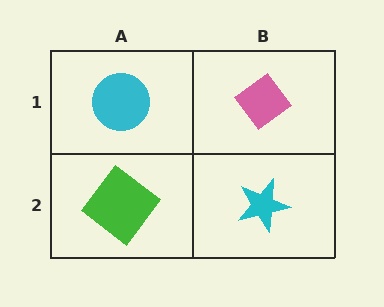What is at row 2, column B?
A cyan star.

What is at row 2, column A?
A green diamond.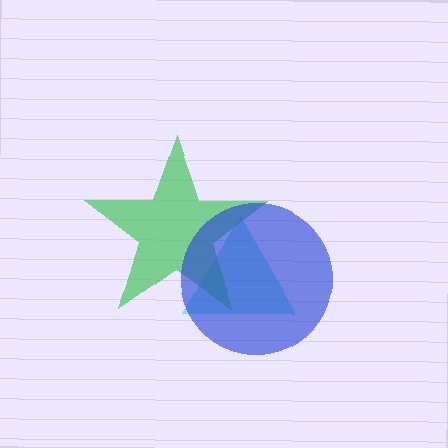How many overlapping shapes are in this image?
There are 3 overlapping shapes in the image.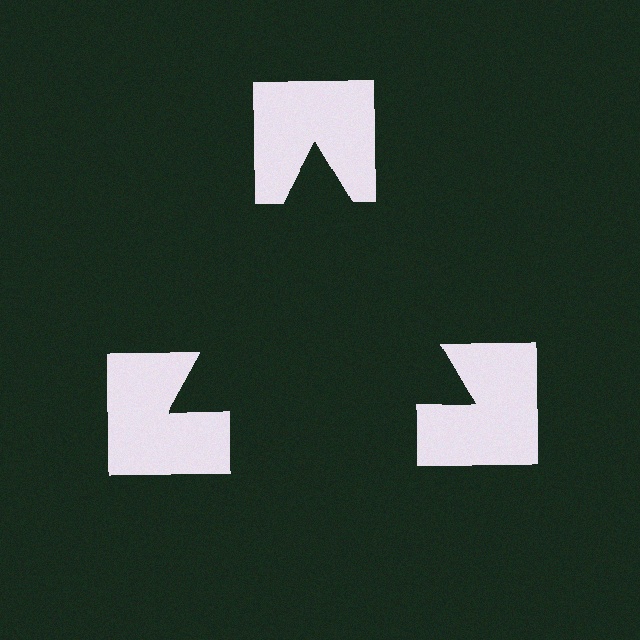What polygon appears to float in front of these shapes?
An illusory triangle — its edges are inferred from the aligned wedge cuts in the notched squares, not physically drawn.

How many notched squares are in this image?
There are 3 — one at each vertex of the illusory triangle.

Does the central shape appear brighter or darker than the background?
It typically appears slightly darker than the background, even though no actual brightness change is drawn.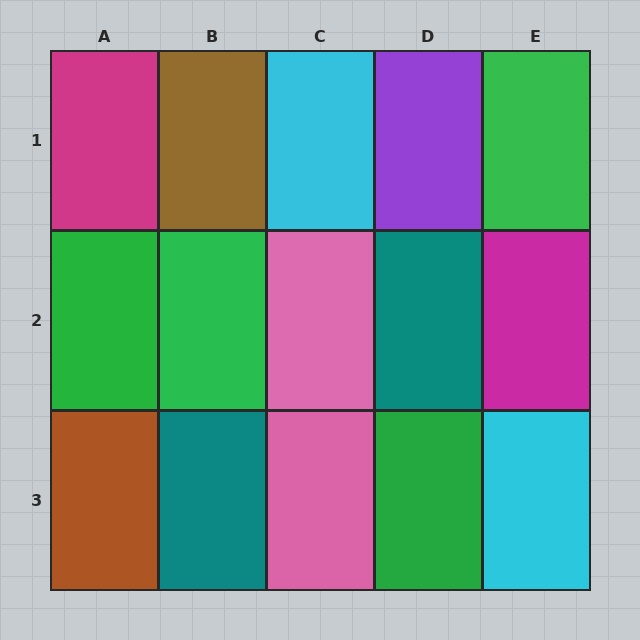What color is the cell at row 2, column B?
Green.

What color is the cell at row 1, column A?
Magenta.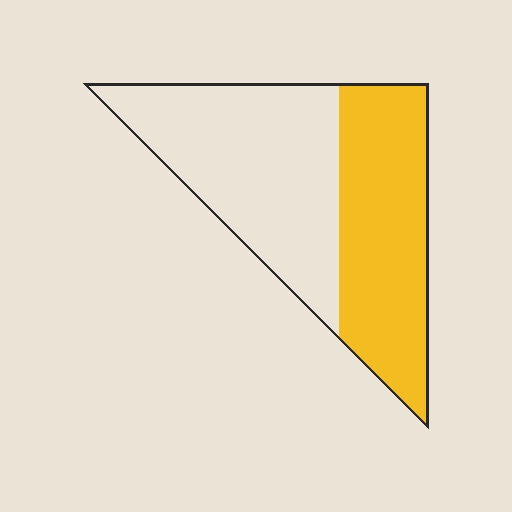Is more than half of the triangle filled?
No.